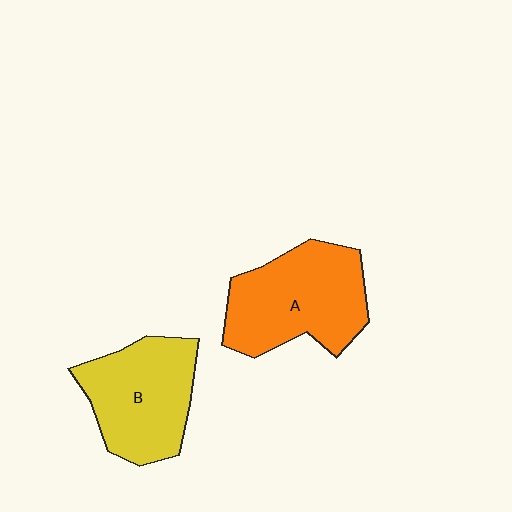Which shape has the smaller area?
Shape B (yellow).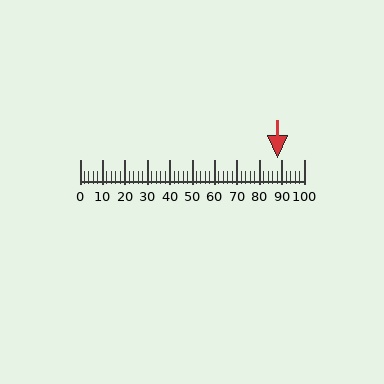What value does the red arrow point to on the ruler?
The red arrow points to approximately 88.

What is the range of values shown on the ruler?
The ruler shows values from 0 to 100.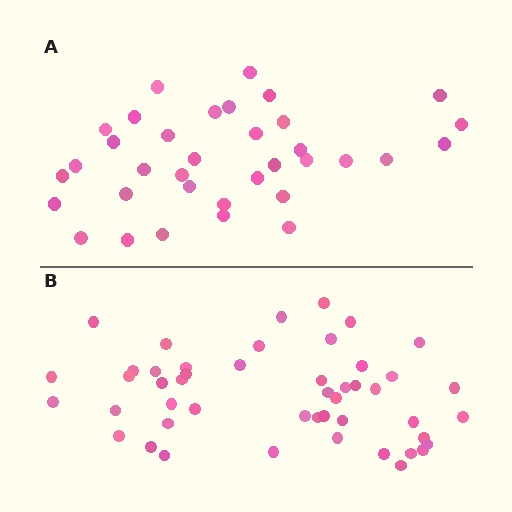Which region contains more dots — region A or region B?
Region B (the bottom region) has more dots.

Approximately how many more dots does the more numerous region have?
Region B has approximately 15 more dots than region A.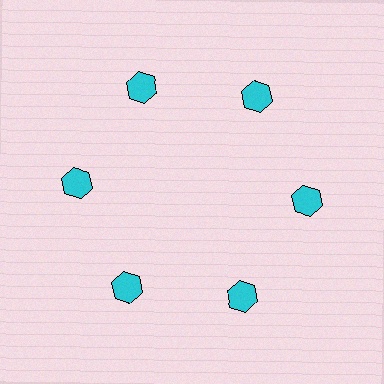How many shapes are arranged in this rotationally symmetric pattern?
There are 6 shapes, arranged in 6 groups of 1.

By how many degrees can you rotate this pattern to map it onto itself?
The pattern maps onto itself every 60 degrees of rotation.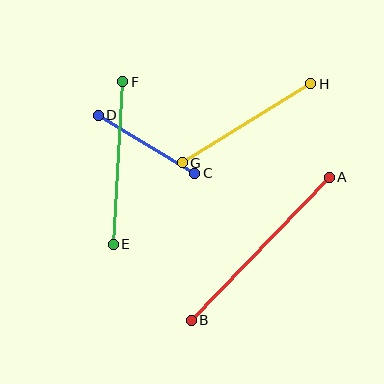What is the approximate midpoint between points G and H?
The midpoint is at approximately (246, 123) pixels.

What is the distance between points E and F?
The distance is approximately 162 pixels.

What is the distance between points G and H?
The distance is approximately 151 pixels.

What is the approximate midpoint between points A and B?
The midpoint is at approximately (260, 249) pixels.